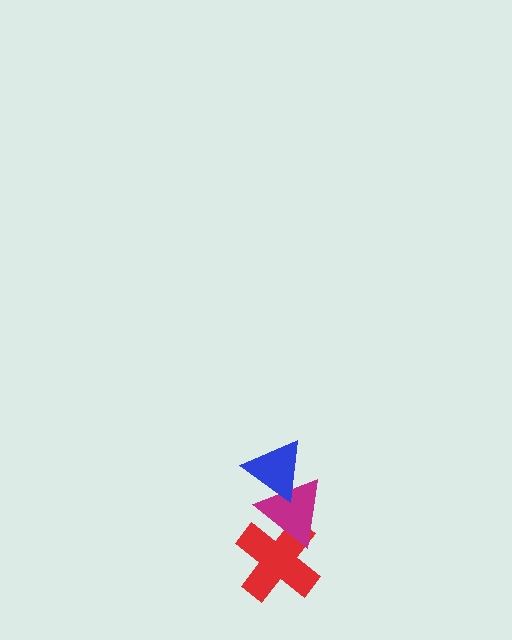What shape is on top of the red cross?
The magenta triangle is on top of the red cross.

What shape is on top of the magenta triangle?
The blue triangle is on top of the magenta triangle.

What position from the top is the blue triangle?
The blue triangle is 1st from the top.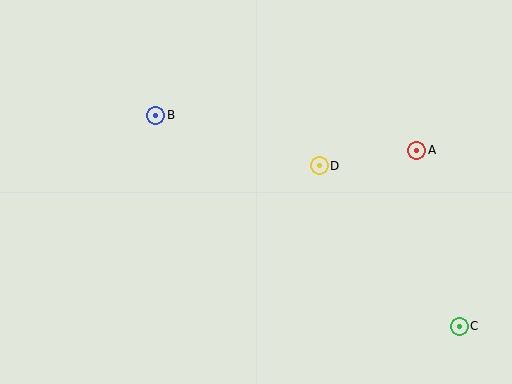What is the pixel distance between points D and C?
The distance between D and C is 213 pixels.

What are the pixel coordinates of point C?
Point C is at (459, 326).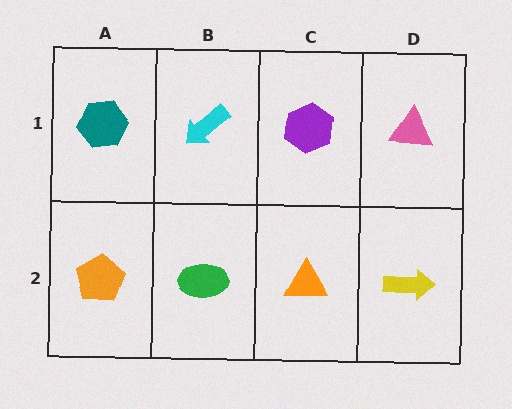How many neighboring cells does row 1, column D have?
2.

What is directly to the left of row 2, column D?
An orange triangle.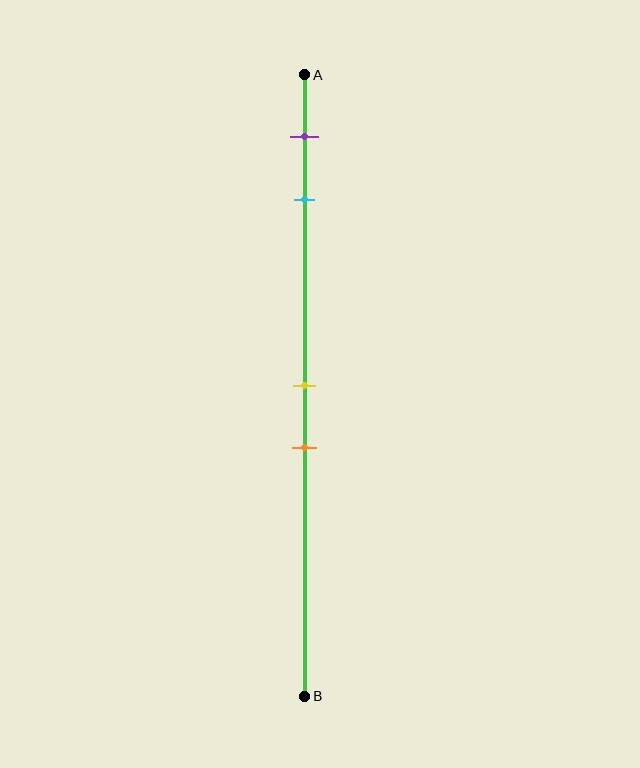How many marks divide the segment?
There are 4 marks dividing the segment.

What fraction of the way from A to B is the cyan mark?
The cyan mark is approximately 20% (0.2) of the way from A to B.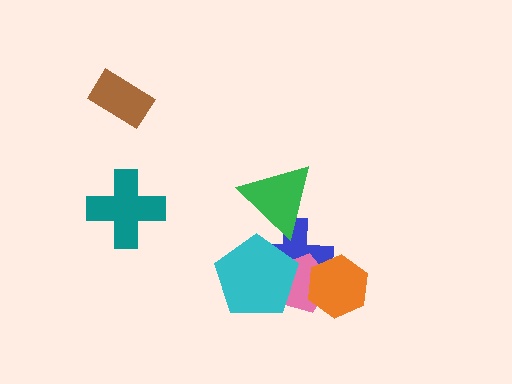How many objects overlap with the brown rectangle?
0 objects overlap with the brown rectangle.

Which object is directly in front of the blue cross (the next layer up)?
The pink pentagon is directly in front of the blue cross.